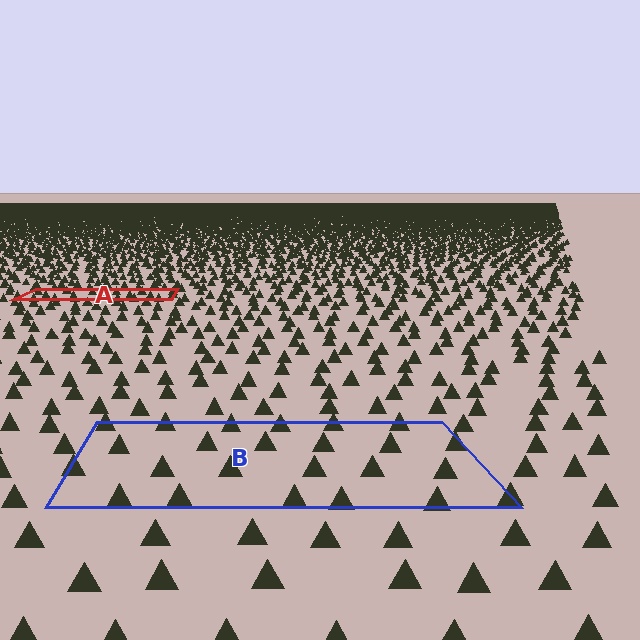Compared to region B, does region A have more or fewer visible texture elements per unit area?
Region A has more texture elements per unit area — they are packed more densely because it is farther away.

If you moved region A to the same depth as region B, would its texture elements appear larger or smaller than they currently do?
They would appear larger. At a closer depth, the same texture elements are projected at a bigger on-screen size.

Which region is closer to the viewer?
Region B is closer. The texture elements there are larger and more spread out.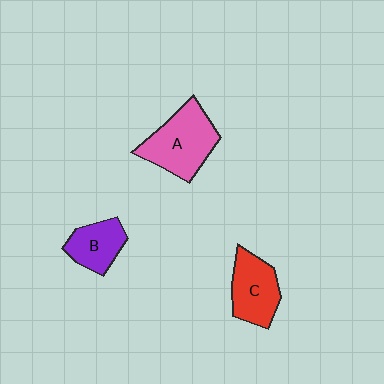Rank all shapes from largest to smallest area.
From largest to smallest: A (pink), C (red), B (purple).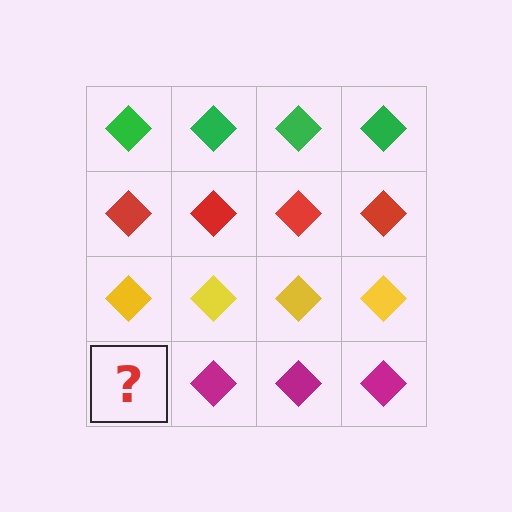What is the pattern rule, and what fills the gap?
The rule is that each row has a consistent color. The gap should be filled with a magenta diamond.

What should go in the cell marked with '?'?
The missing cell should contain a magenta diamond.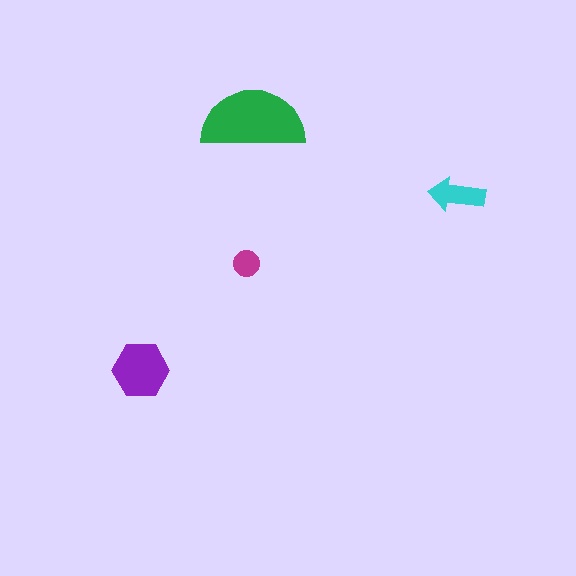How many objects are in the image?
There are 4 objects in the image.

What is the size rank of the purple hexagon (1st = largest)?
2nd.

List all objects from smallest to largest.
The magenta circle, the cyan arrow, the purple hexagon, the green semicircle.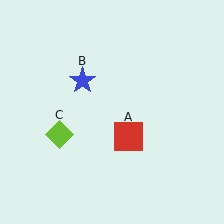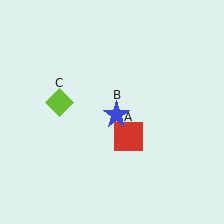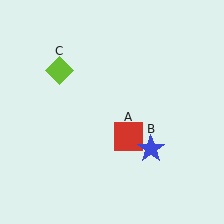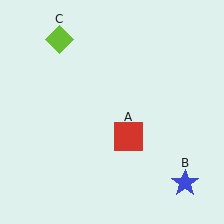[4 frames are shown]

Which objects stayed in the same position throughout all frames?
Red square (object A) remained stationary.